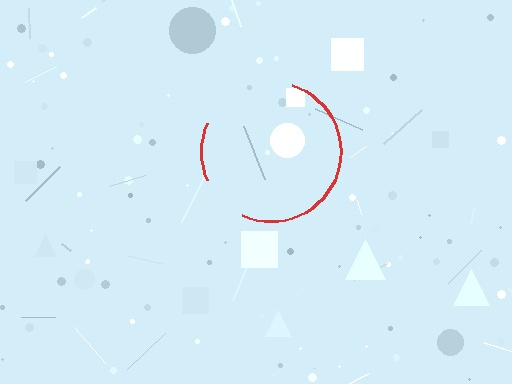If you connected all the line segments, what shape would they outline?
They would outline a circle.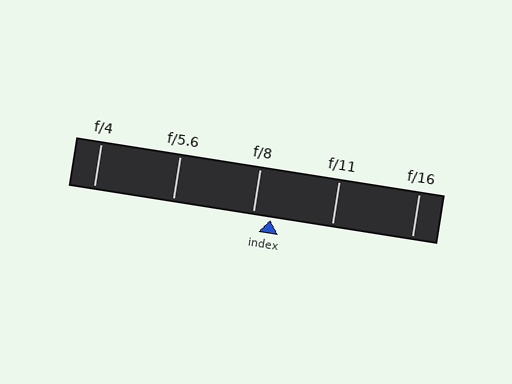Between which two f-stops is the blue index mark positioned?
The index mark is between f/8 and f/11.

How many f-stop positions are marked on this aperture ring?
There are 5 f-stop positions marked.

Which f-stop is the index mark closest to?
The index mark is closest to f/8.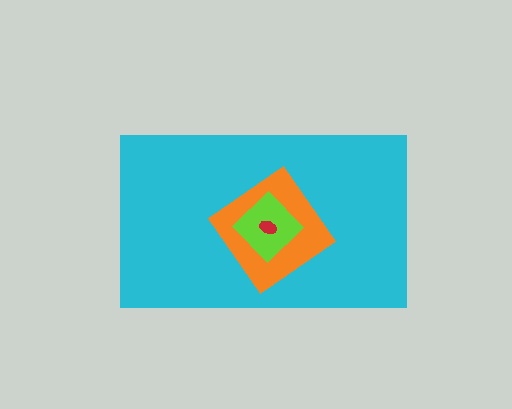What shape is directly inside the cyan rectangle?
The orange diamond.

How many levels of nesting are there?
4.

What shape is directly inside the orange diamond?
The lime diamond.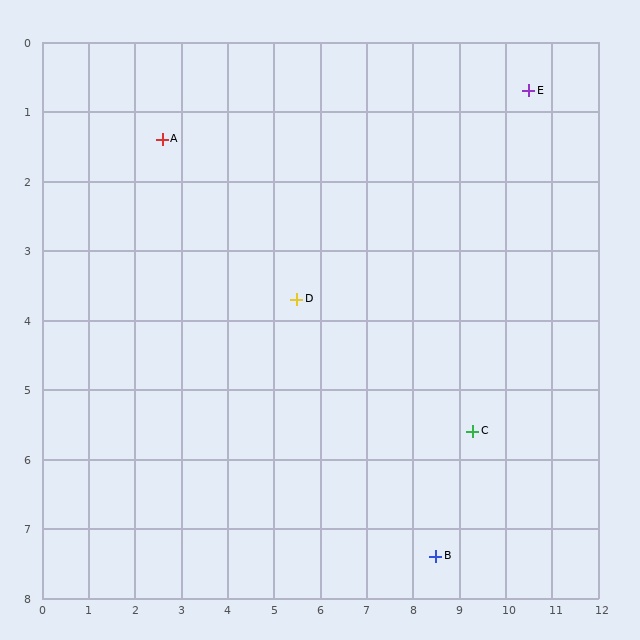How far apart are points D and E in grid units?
Points D and E are about 5.8 grid units apart.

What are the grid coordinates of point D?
Point D is at approximately (5.5, 3.7).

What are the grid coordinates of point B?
Point B is at approximately (8.5, 7.4).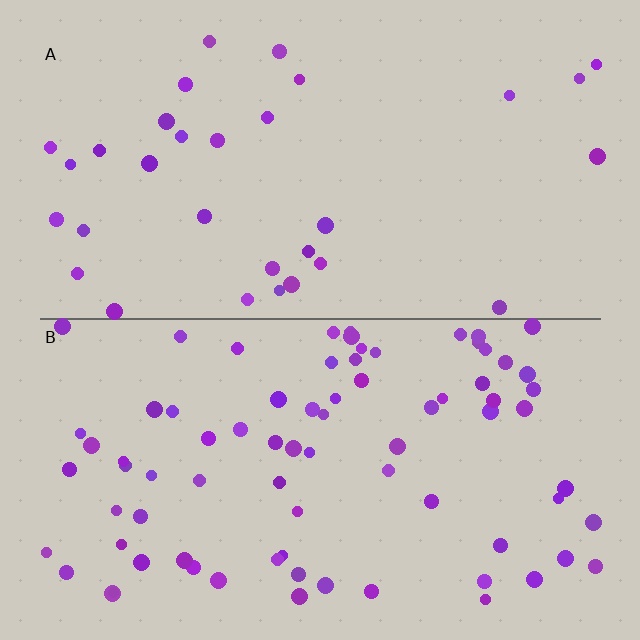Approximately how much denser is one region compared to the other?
Approximately 2.5× — region B over region A.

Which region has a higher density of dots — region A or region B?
B (the bottom).